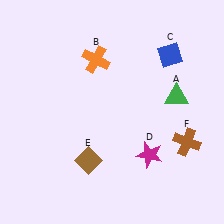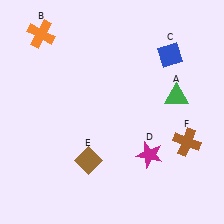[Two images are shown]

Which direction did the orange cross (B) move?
The orange cross (B) moved left.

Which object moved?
The orange cross (B) moved left.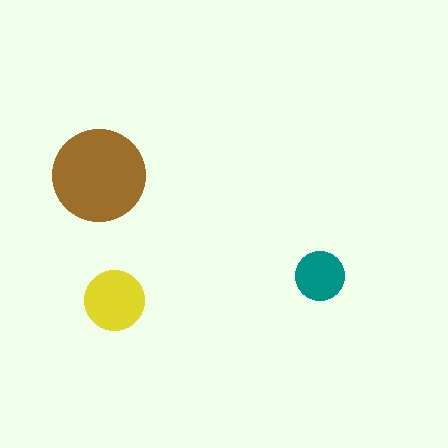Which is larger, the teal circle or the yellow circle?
The yellow one.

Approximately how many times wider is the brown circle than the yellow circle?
About 1.5 times wider.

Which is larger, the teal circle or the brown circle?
The brown one.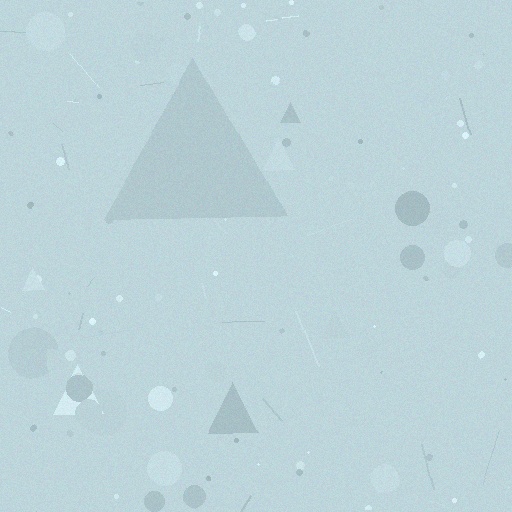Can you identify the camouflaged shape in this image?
The camouflaged shape is a triangle.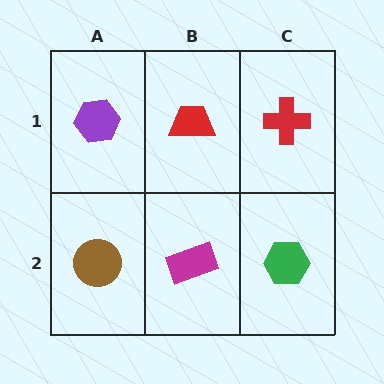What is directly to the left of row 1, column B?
A purple hexagon.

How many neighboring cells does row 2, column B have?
3.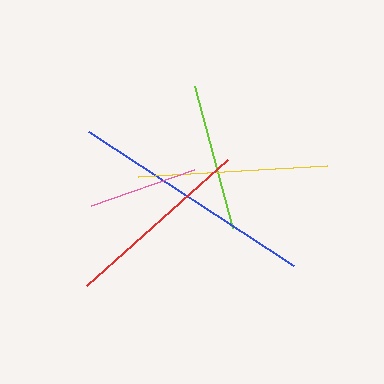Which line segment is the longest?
The blue line is the longest at approximately 244 pixels.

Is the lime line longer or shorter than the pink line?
The lime line is longer than the pink line.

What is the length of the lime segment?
The lime segment is approximately 147 pixels long.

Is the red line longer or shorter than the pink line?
The red line is longer than the pink line.